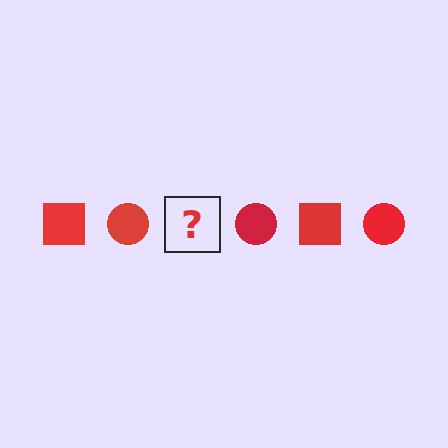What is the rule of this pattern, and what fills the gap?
The rule is that the pattern cycles through square, circle shapes in red. The gap should be filled with a red square.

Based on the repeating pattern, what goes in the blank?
The blank should be a red square.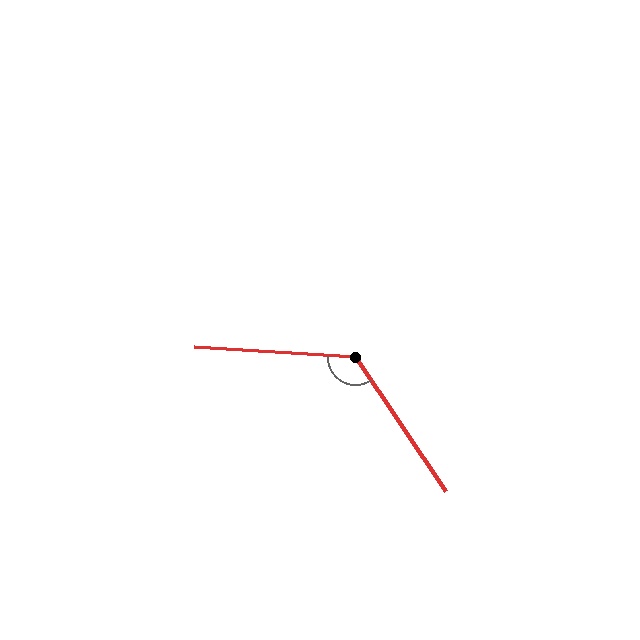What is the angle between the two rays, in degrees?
Approximately 127 degrees.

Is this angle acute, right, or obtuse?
It is obtuse.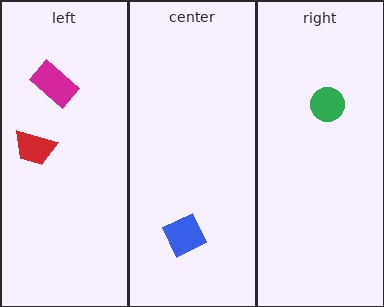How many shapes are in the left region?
2.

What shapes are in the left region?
The red trapezoid, the magenta rectangle.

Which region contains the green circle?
The right region.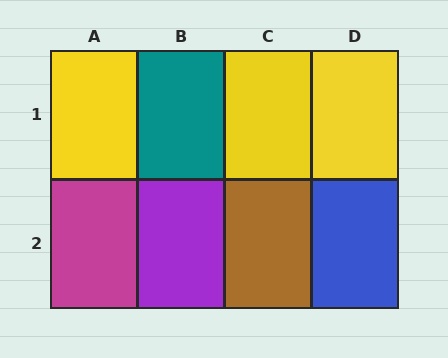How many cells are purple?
1 cell is purple.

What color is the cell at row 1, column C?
Yellow.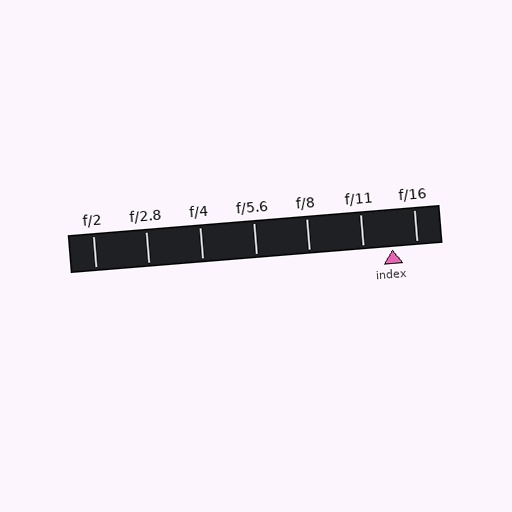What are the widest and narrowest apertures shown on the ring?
The widest aperture shown is f/2 and the narrowest is f/16.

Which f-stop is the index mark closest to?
The index mark is closest to f/16.